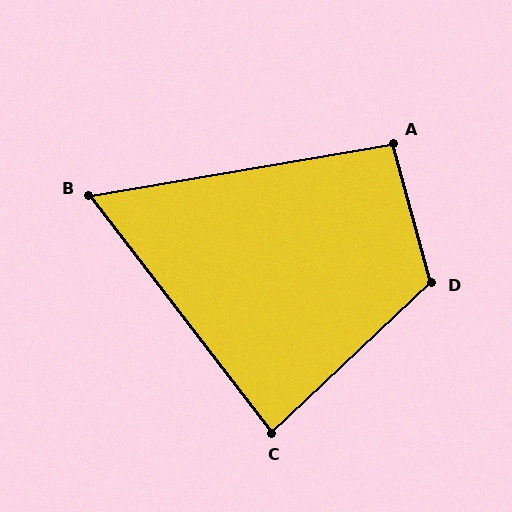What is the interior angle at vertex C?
Approximately 84 degrees (acute).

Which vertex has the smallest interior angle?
B, at approximately 62 degrees.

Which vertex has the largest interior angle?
D, at approximately 118 degrees.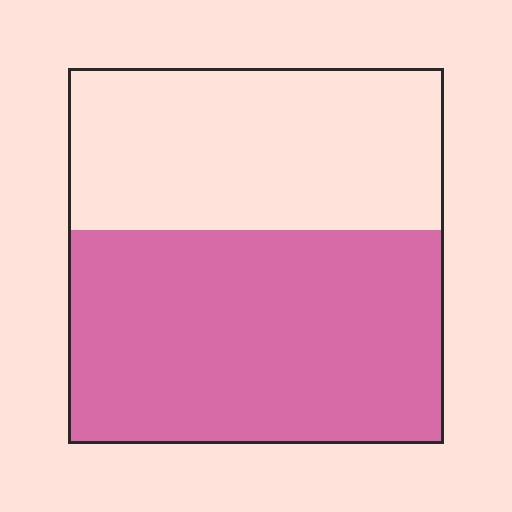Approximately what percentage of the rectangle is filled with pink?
Approximately 55%.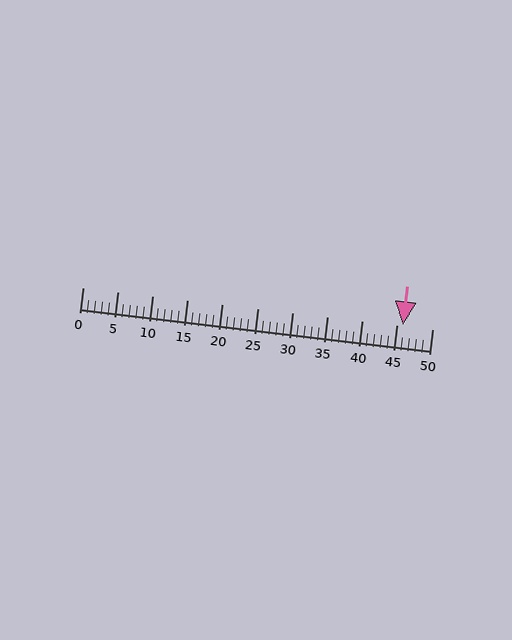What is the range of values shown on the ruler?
The ruler shows values from 0 to 50.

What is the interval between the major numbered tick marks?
The major tick marks are spaced 5 units apart.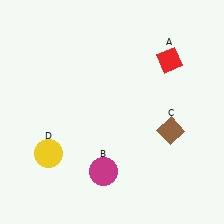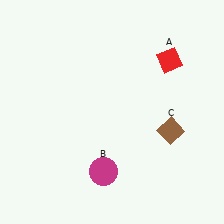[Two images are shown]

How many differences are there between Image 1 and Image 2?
There is 1 difference between the two images.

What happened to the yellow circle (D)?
The yellow circle (D) was removed in Image 2. It was in the bottom-left area of Image 1.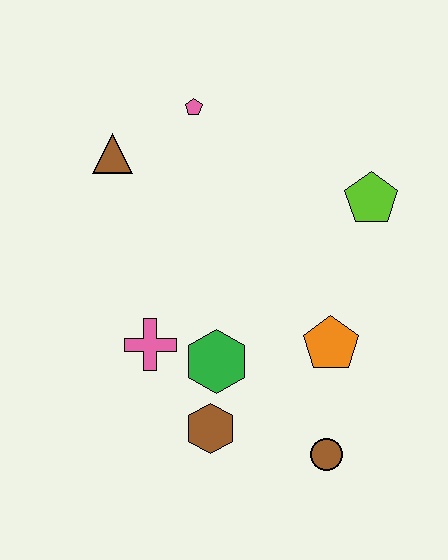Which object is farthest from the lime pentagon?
The brown hexagon is farthest from the lime pentagon.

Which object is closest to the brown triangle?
The pink pentagon is closest to the brown triangle.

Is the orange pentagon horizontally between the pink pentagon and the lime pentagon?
Yes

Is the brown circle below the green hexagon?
Yes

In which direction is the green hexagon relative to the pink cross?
The green hexagon is to the right of the pink cross.